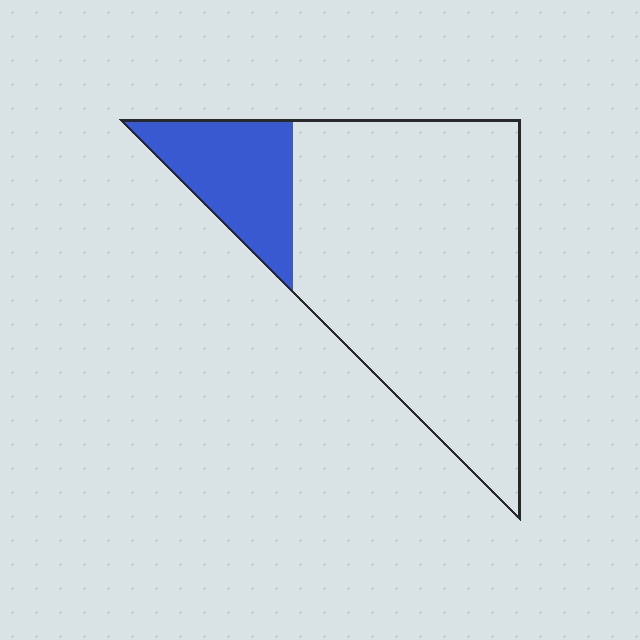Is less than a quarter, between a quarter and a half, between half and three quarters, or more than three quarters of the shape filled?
Less than a quarter.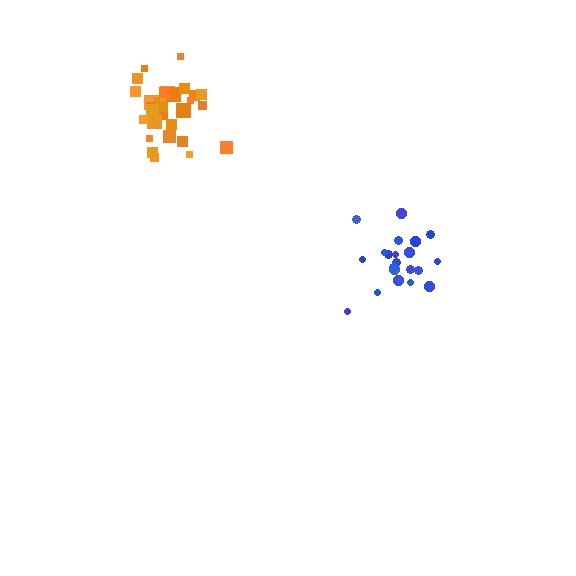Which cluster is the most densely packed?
Orange.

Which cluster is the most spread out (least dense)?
Blue.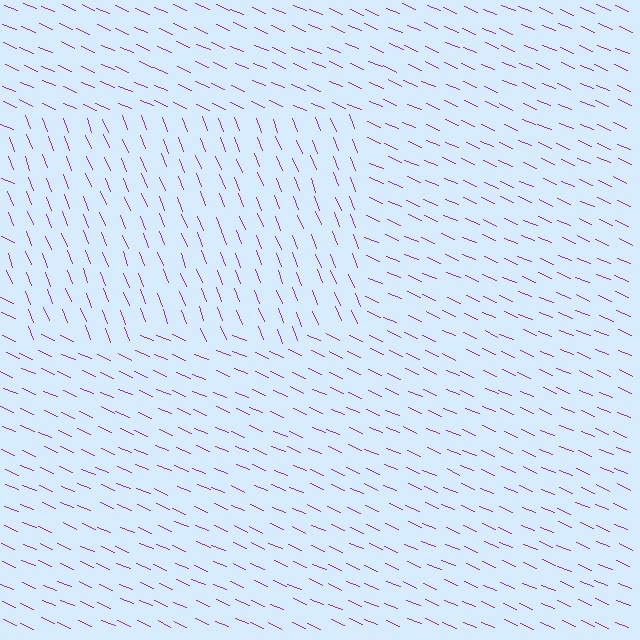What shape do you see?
I see a rectangle.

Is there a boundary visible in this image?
Yes, there is a texture boundary formed by a change in line orientation.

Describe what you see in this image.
The image is filled with small purple line segments. A rectangle region in the image has lines oriented differently from the surrounding lines, creating a visible texture boundary.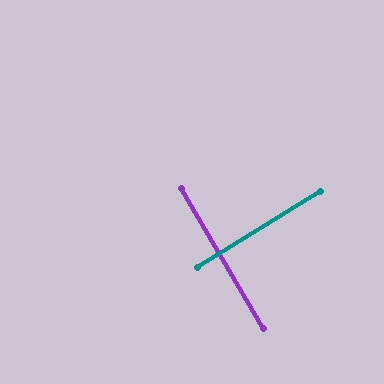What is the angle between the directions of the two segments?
Approximately 88 degrees.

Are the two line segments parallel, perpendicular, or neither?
Perpendicular — they meet at approximately 88°.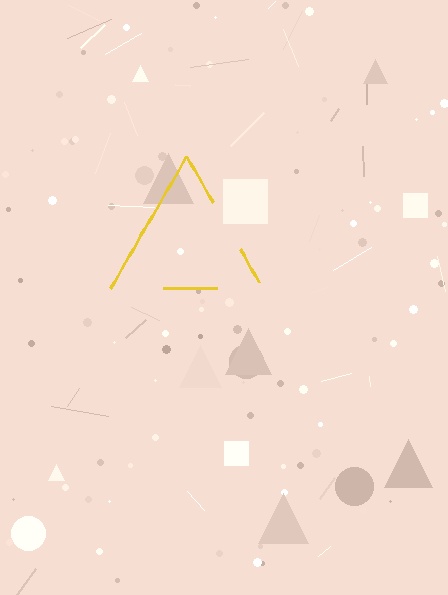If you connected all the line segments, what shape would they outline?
They would outline a triangle.